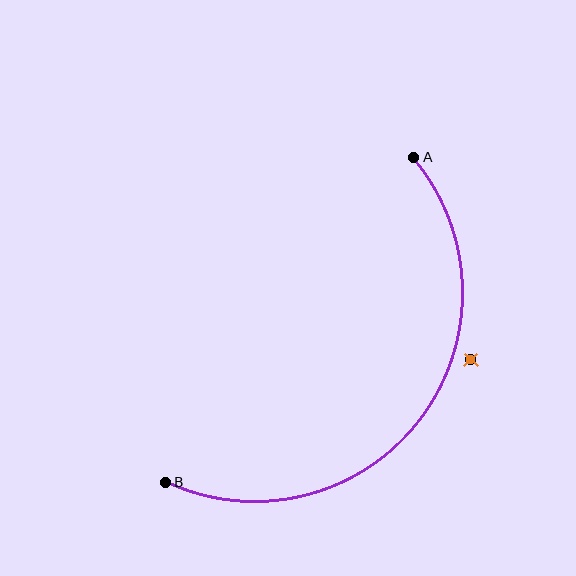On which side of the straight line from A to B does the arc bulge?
The arc bulges below and to the right of the straight line connecting A and B.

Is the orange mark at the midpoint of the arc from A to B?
No — the orange mark does not lie on the arc at all. It sits slightly outside the curve.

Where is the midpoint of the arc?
The arc midpoint is the point on the curve farthest from the straight line joining A and B. It sits below and to the right of that line.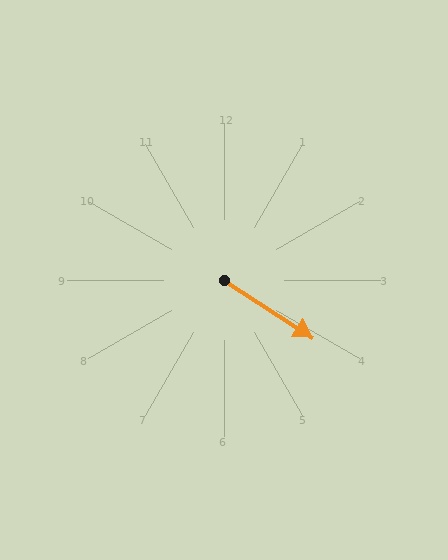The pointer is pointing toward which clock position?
Roughly 4 o'clock.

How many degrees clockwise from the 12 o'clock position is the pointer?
Approximately 123 degrees.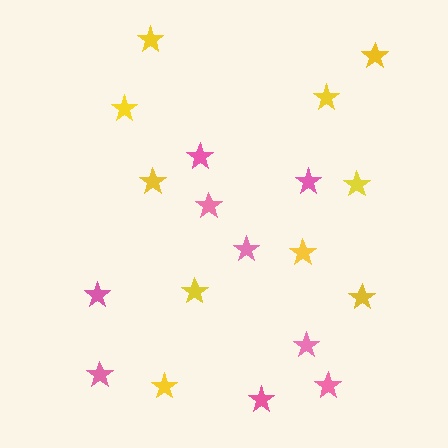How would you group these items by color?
There are 2 groups: one group of pink stars (9) and one group of yellow stars (10).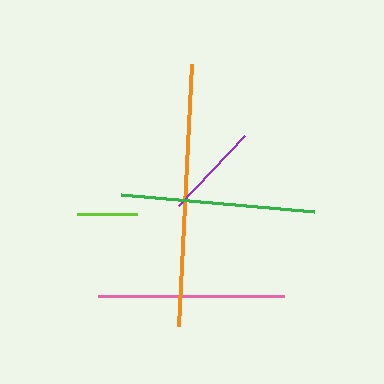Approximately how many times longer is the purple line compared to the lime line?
The purple line is approximately 1.6 times the length of the lime line.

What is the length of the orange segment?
The orange segment is approximately 262 pixels long.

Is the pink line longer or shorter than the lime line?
The pink line is longer than the lime line.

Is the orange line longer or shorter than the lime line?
The orange line is longer than the lime line.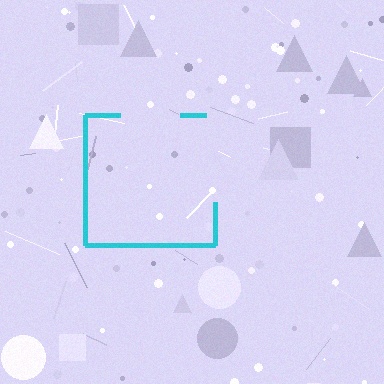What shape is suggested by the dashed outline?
The dashed outline suggests a square.